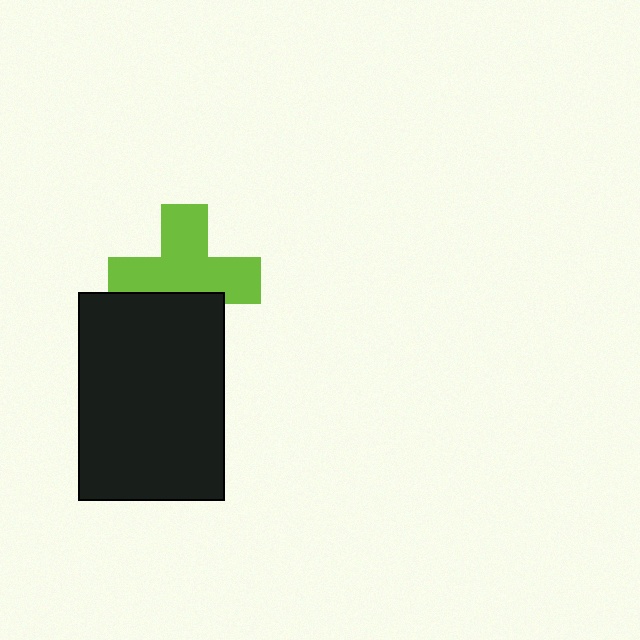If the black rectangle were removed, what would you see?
You would see the complete lime cross.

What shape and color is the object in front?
The object in front is a black rectangle.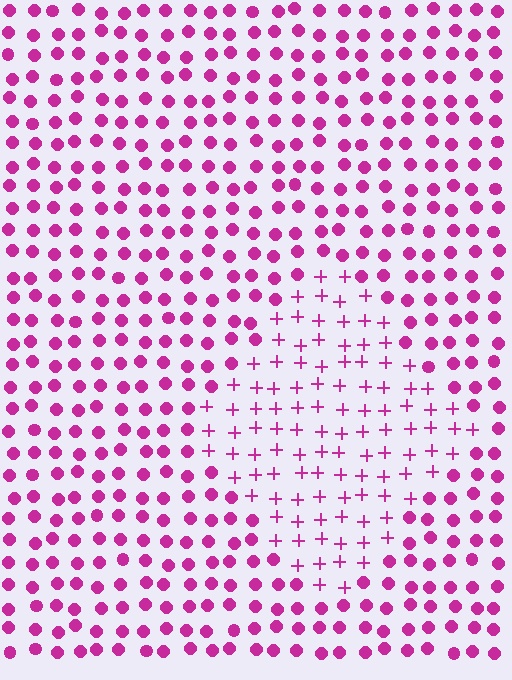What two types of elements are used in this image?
The image uses plus signs inside the diamond region and circles outside it.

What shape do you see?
I see a diamond.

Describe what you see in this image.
The image is filled with small magenta elements arranged in a uniform grid. A diamond-shaped region contains plus signs, while the surrounding area contains circles. The boundary is defined purely by the change in element shape.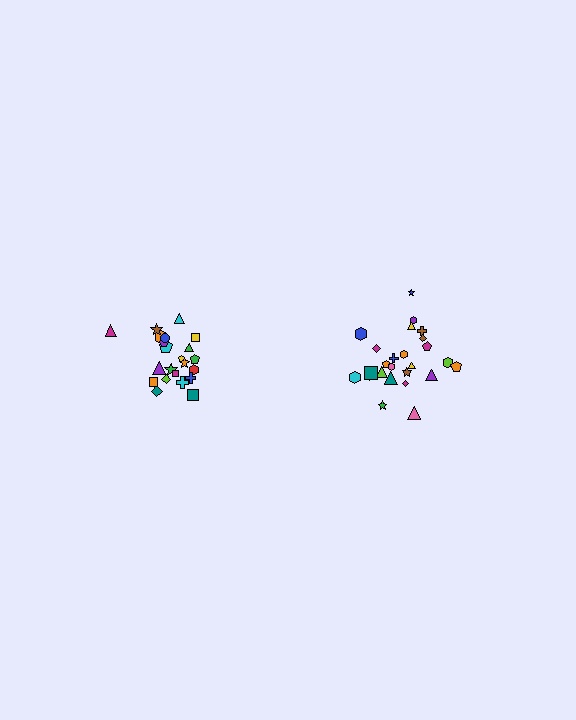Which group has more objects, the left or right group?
The right group.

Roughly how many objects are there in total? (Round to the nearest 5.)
Roughly 45 objects in total.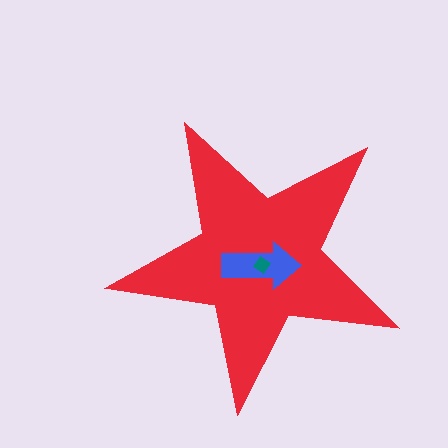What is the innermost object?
The teal diamond.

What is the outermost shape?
The red star.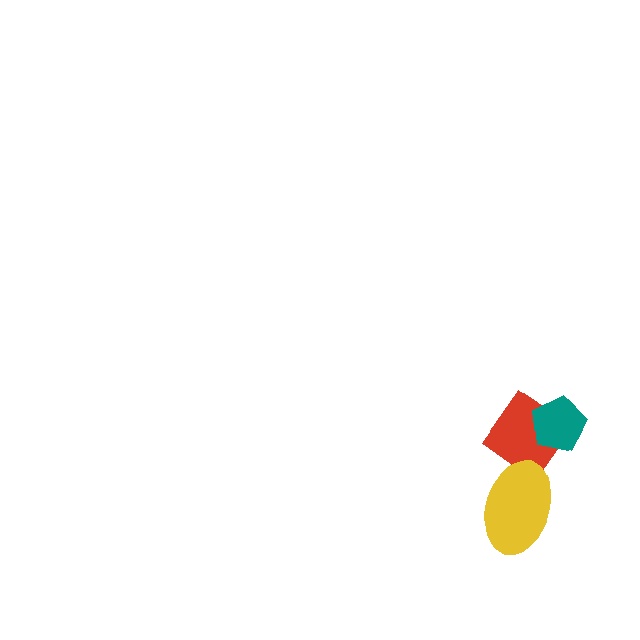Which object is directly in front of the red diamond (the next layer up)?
The yellow ellipse is directly in front of the red diamond.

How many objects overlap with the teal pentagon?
1 object overlaps with the teal pentagon.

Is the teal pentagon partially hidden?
No, no other shape covers it.